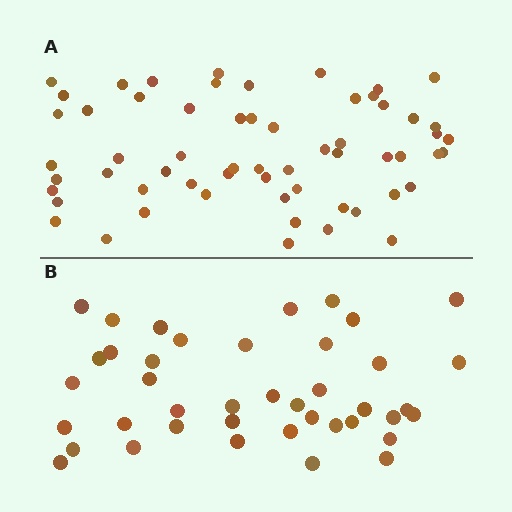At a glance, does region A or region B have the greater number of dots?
Region A (the top region) has more dots.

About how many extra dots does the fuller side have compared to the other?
Region A has approximately 20 more dots than region B.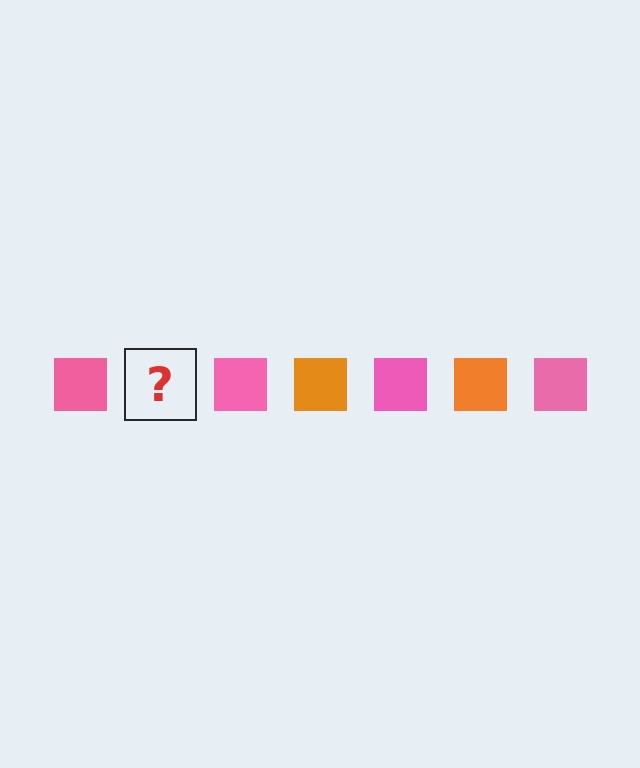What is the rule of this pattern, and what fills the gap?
The rule is that the pattern cycles through pink, orange squares. The gap should be filled with an orange square.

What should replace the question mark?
The question mark should be replaced with an orange square.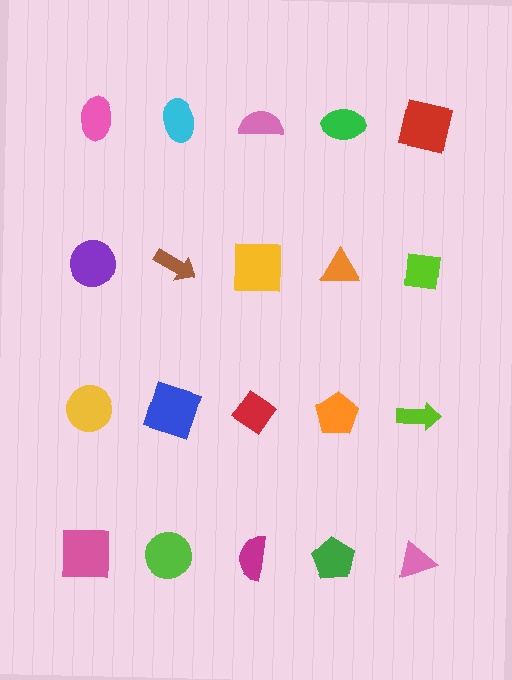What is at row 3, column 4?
An orange pentagon.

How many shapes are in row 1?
5 shapes.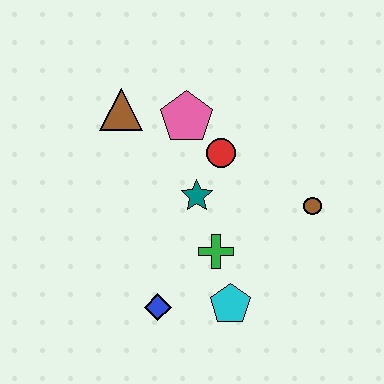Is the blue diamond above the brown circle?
No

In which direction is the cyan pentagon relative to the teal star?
The cyan pentagon is below the teal star.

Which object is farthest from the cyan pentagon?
The brown triangle is farthest from the cyan pentagon.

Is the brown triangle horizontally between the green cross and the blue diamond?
No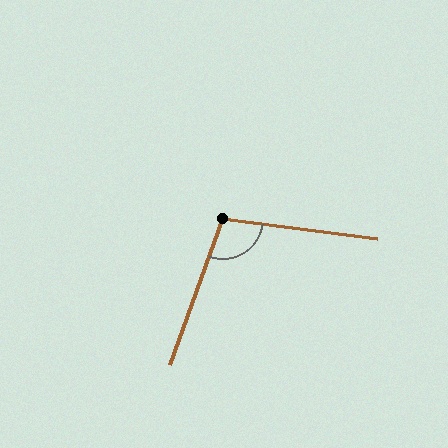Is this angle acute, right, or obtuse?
It is obtuse.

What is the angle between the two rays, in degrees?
Approximately 103 degrees.